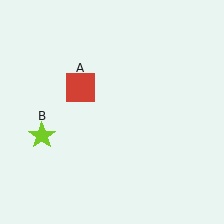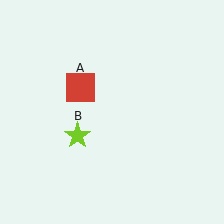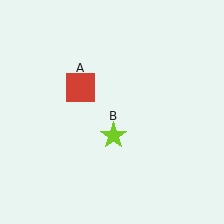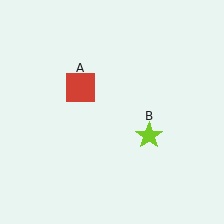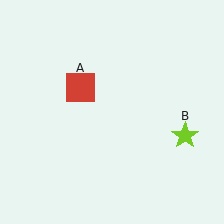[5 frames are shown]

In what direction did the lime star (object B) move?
The lime star (object B) moved right.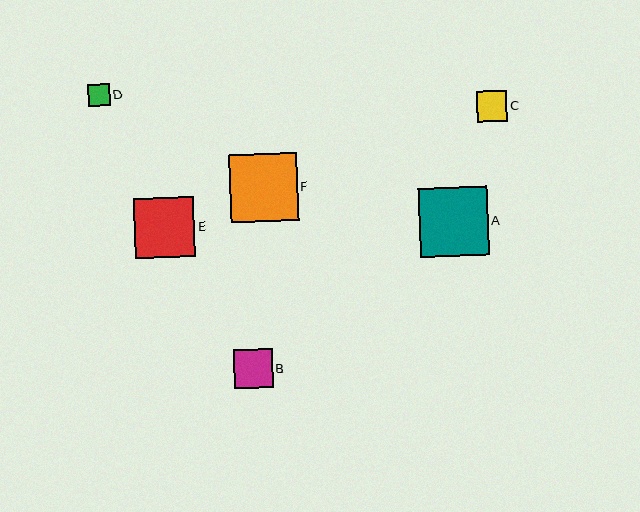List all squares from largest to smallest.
From largest to smallest: A, F, E, B, C, D.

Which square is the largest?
Square A is the largest with a size of approximately 69 pixels.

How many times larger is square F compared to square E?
Square F is approximately 1.1 times the size of square E.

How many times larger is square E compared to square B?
Square E is approximately 1.5 times the size of square B.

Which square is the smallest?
Square D is the smallest with a size of approximately 22 pixels.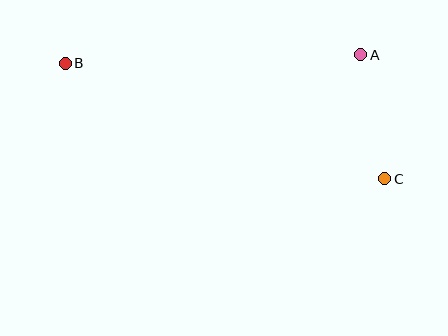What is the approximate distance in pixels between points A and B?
The distance between A and B is approximately 296 pixels.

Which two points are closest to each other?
Points A and C are closest to each other.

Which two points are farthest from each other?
Points B and C are farthest from each other.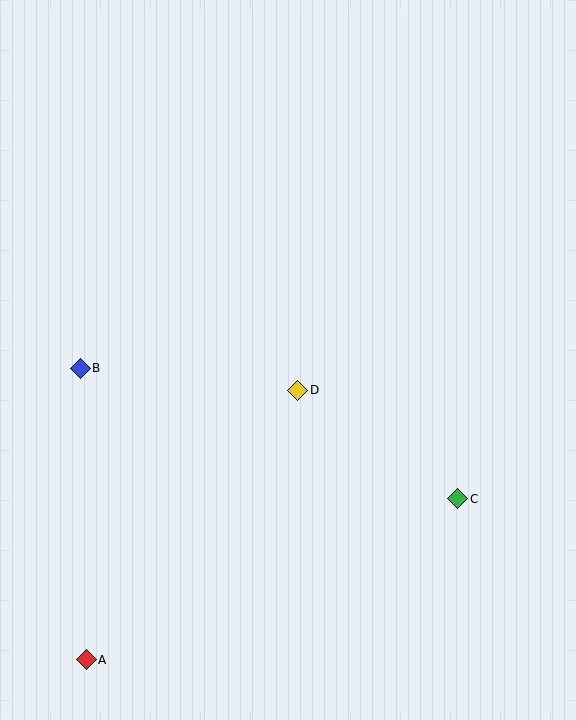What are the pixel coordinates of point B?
Point B is at (80, 368).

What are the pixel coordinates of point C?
Point C is at (458, 499).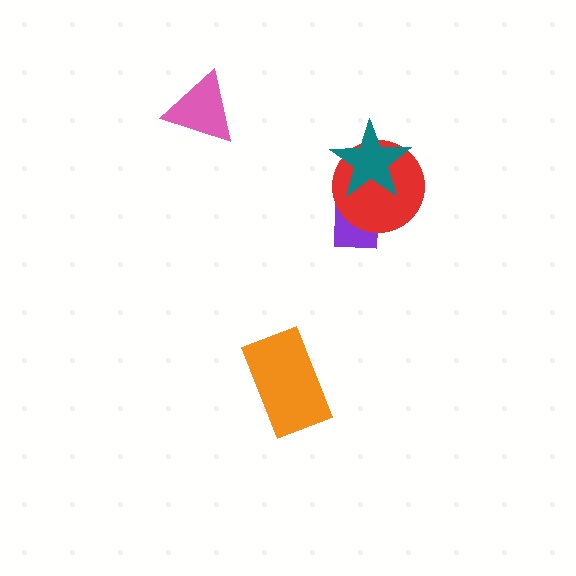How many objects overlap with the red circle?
2 objects overlap with the red circle.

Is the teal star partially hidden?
No, no other shape covers it.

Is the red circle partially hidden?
Yes, it is partially covered by another shape.